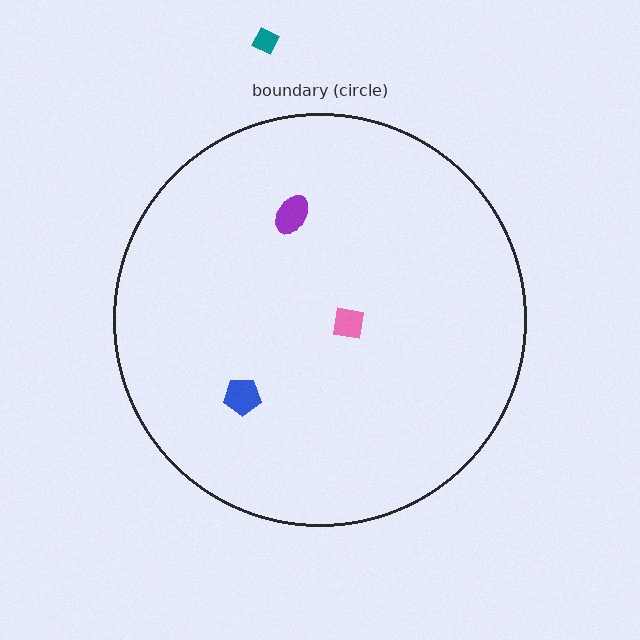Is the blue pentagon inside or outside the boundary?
Inside.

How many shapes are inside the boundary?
3 inside, 1 outside.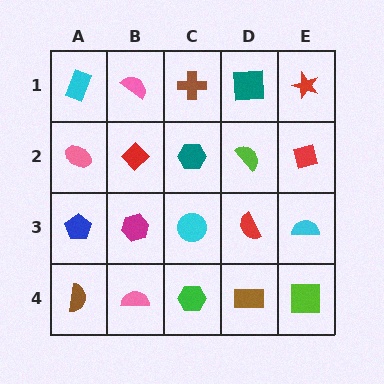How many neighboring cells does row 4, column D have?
3.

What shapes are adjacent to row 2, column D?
A teal square (row 1, column D), a red semicircle (row 3, column D), a teal hexagon (row 2, column C), a red square (row 2, column E).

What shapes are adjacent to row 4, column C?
A cyan circle (row 3, column C), a pink semicircle (row 4, column B), a brown rectangle (row 4, column D).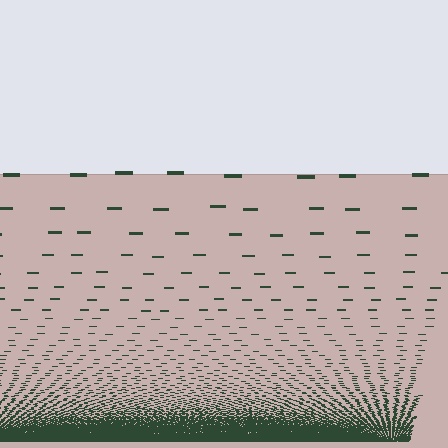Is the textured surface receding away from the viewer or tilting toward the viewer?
The surface appears to tilt toward the viewer. Texture elements get larger and sparser toward the top.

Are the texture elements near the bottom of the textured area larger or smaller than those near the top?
Smaller. The gradient is inverted — elements near the bottom are smaller and denser.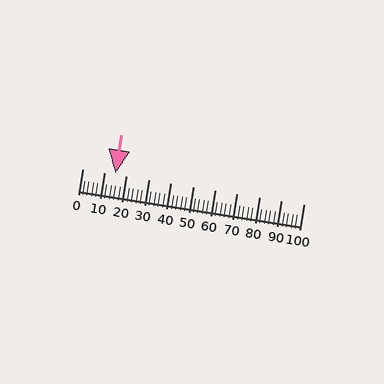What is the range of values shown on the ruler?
The ruler shows values from 0 to 100.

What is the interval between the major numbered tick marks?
The major tick marks are spaced 10 units apart.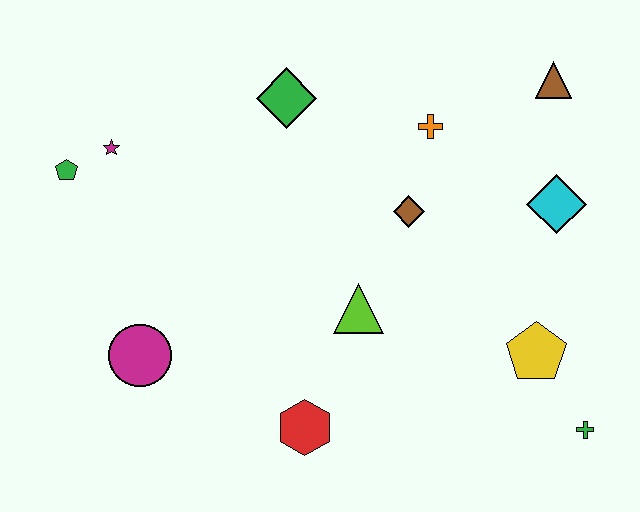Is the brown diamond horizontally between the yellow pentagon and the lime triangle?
Yes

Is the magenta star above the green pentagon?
Yes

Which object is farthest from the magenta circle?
The brown triangle is farthest from the magenta circle.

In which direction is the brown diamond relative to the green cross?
The brown diamond is above the green cross.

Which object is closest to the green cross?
The yellow pentagon is closest to the green cross.